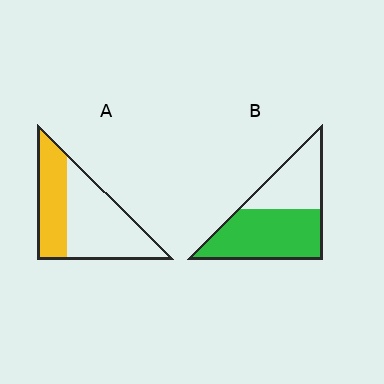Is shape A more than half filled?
No.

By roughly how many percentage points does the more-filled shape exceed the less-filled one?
By roughly 20 percentage points (B over A).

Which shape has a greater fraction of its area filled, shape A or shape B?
Shape B.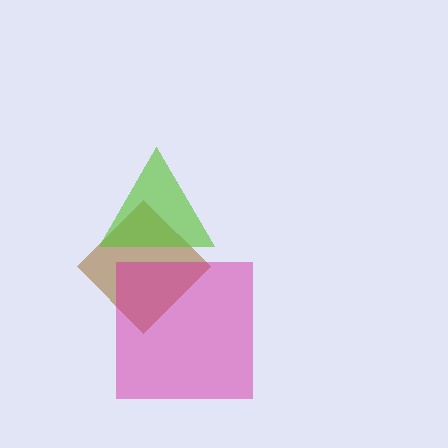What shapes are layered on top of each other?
The layered shapes are: a brown diamond, a magenta square, a lime triangle.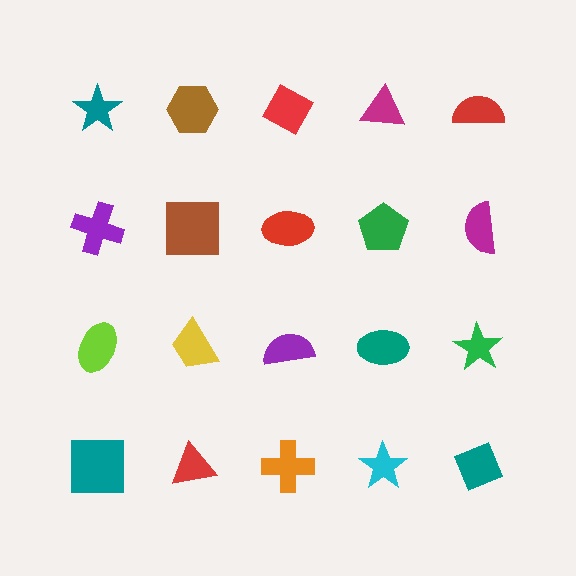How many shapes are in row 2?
5 shapes.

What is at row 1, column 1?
A teal star.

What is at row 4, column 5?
A teal diamond.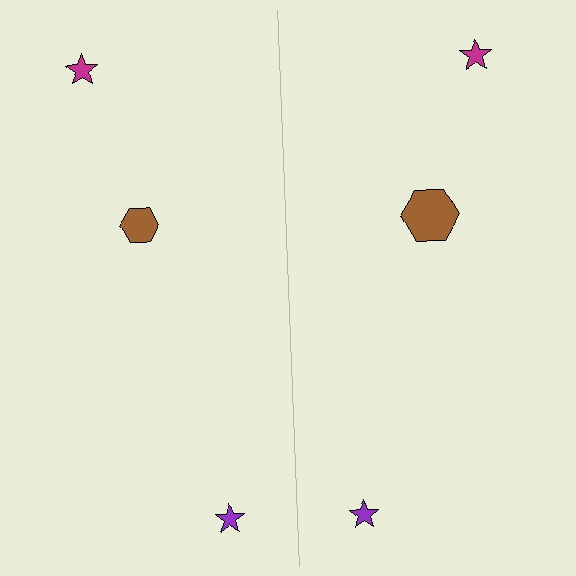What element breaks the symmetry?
The brown hexagon on the right side has a different size than its mirror counterpart.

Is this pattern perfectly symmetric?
No, the pattern is not perfectly symmetric. The brown hexagon on the right side has a different size than its mirror counterpart.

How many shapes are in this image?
There are 6 shapes in this image.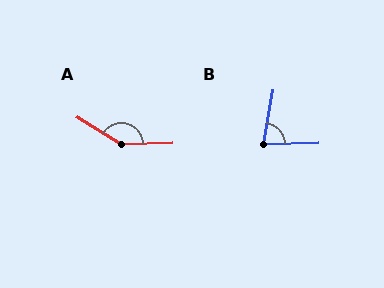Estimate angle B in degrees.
Approximately 80 degrees.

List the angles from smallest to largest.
B (80°), A (147°).